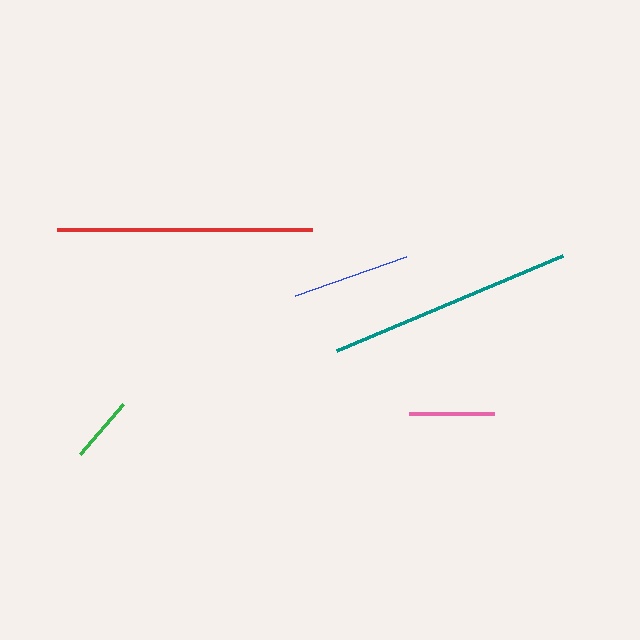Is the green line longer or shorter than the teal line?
The teal line is longer than the green line.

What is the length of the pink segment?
The pink segment is approximately 85 pixels long.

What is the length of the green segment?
The green segment is approximately 66 pixels long.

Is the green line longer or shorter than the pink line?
The pink line is longer than the green line.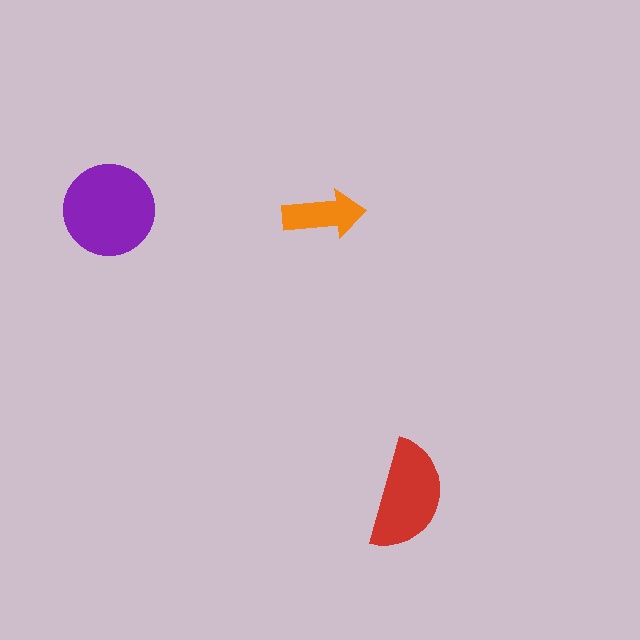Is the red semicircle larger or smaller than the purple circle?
Smaller.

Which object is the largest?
The purple circle.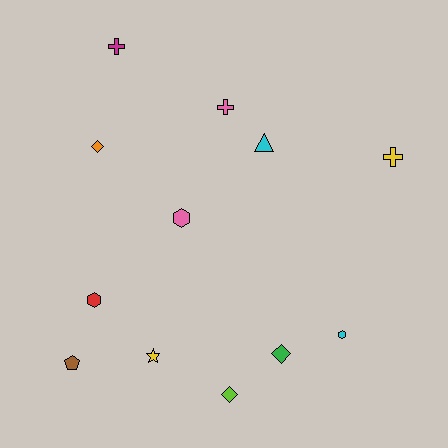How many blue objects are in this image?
There are no blue objects.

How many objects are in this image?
There are 12 objects.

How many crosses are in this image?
There are 3 crosses.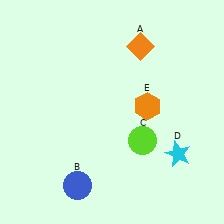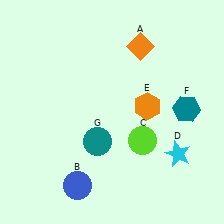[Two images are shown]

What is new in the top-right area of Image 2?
A teal hexagon (F) was added in the top-right area of Image 2.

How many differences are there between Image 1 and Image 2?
There are 2 differences between the two images.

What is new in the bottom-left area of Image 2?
A teal circle (G) was added in the bottom-left area of Image 2.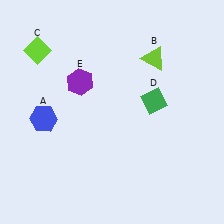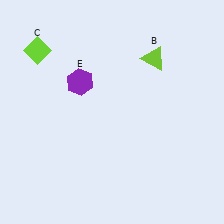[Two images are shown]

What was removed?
The blue hexagon (A), the green diamond (D) were removed in Image 2.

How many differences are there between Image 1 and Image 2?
There are 2 differences between the two images.